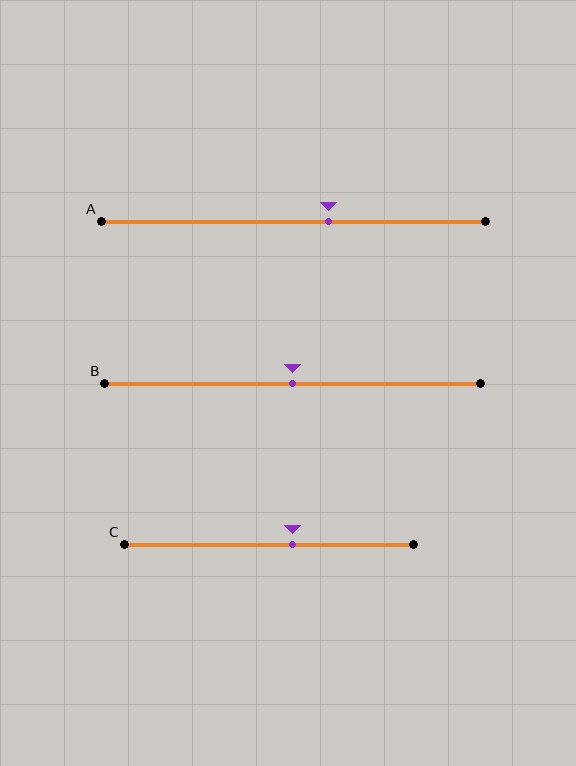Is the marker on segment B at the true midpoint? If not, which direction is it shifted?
Yes, the marker on segment B is at the true midpoint.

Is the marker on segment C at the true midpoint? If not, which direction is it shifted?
No, the marker on segment C is shifted to the right by about 8% of the segment length.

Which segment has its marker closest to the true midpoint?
Segment B has its marker closest to the true midpoint.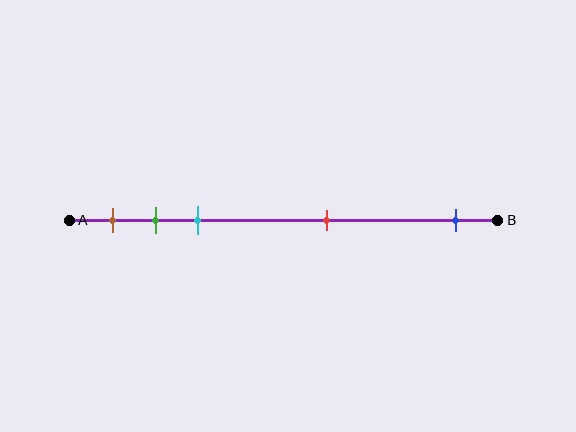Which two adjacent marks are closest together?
The green and cyan marks are the closest adjacent pair.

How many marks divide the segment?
There are 5 marks dividing the segment.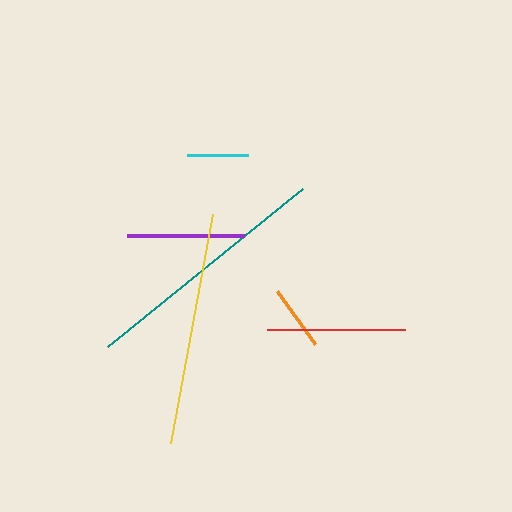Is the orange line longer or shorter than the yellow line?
The yellow line is longer than the orange line.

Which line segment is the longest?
The teal line is the longest at approximately 251 pixels.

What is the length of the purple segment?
The purple segment is approximately 117 pixels long.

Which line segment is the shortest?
The cyan line is the shortest at approximately 61 pixels.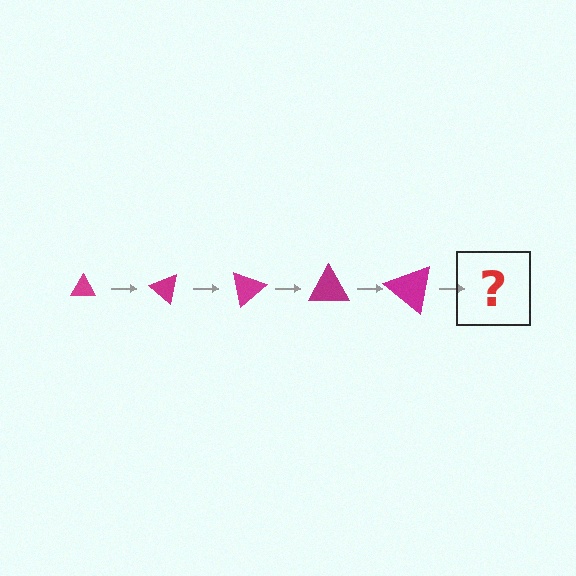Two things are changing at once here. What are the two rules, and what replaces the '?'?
The two rules are that the triangle grows larger each step and it rotates 40 degrees each step. The '?' should be a triangle, larger than the previous one and rotated 200 degrees from the start.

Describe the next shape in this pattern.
It should be a triangle, larger than the previous one and rotated 200 degrees from the start.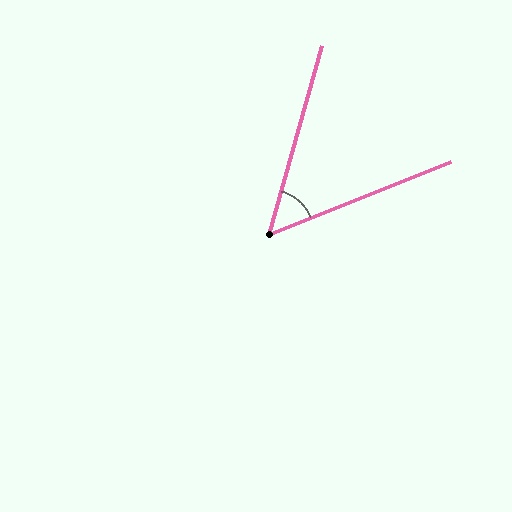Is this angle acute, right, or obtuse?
It is acute.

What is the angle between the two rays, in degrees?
Approximately 53 degrees.